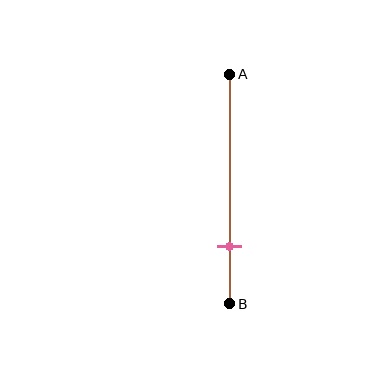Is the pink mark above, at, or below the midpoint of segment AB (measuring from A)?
The pink mark is below the midpoint of segment AB.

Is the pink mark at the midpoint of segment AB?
No, the mark is at about 75% from A, not at the 50% midpoint.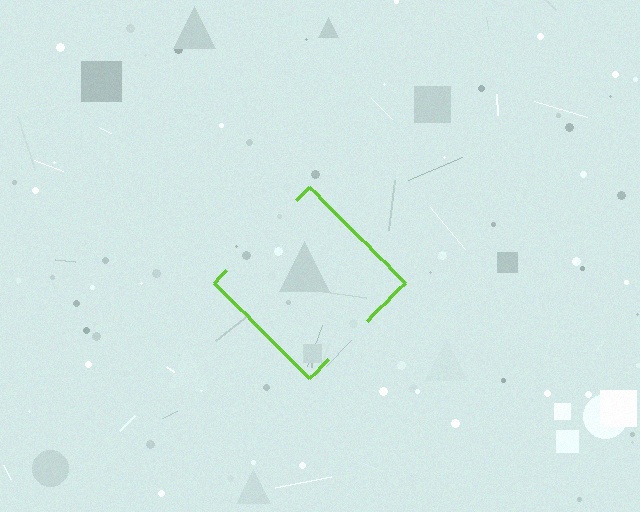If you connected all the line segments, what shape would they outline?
They would outline a diamond.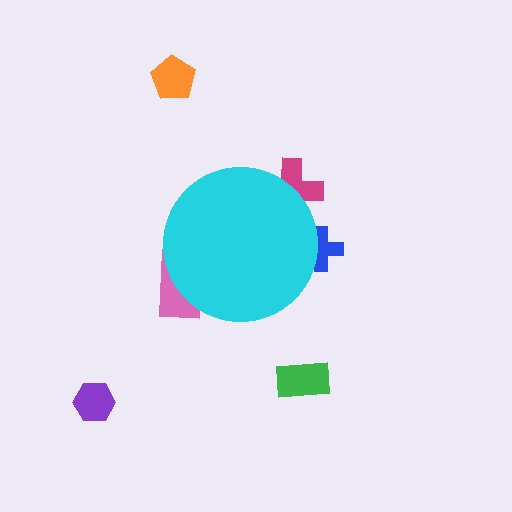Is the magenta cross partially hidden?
Yes, the magenta cross is partially hidden behind the cyan circle.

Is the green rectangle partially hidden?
No, the green rectangle is fully visible.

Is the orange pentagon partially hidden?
No, the orange pentagon is fully visible.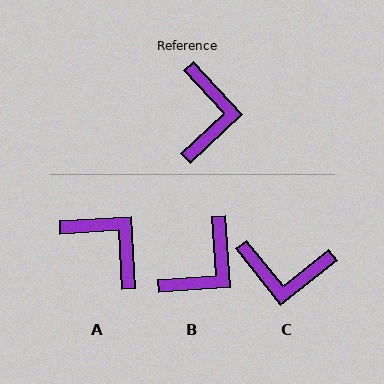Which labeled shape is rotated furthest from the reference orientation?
C, about 95 degrees away.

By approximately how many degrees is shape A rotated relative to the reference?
Approximately 51 degrees counter-clockwise.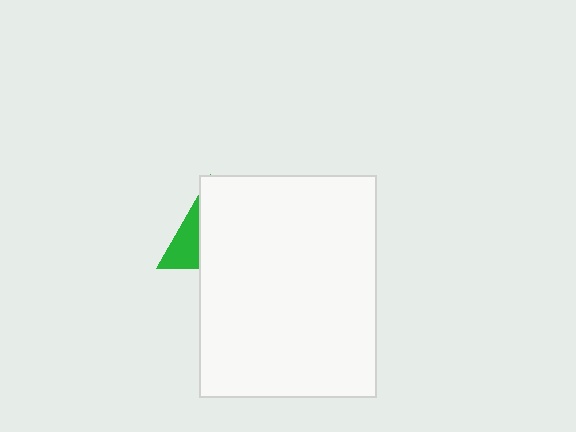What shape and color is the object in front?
The object in front is a white rectangle.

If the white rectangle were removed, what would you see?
You would see the complete green triangle.